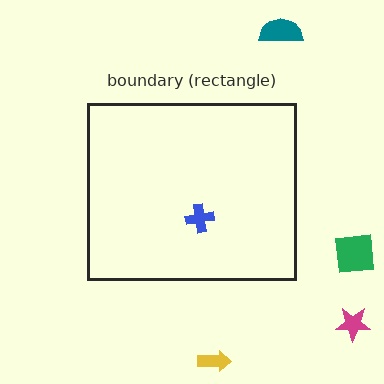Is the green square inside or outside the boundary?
Outside.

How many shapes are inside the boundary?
1 inside, 4 outside.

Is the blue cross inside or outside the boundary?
Inside.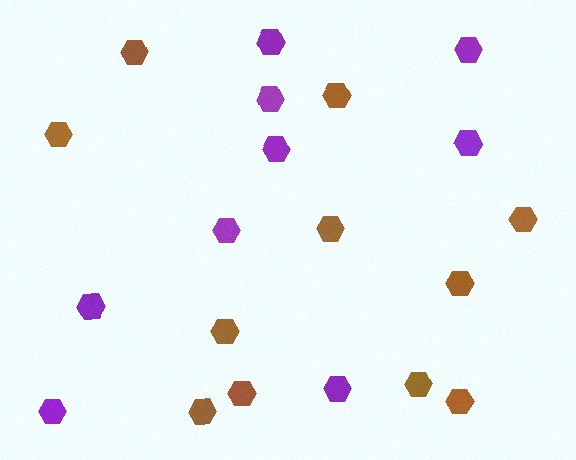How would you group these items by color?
There are 2 groups: one group of purple hexagons (9) and one group of brown hexagons (11).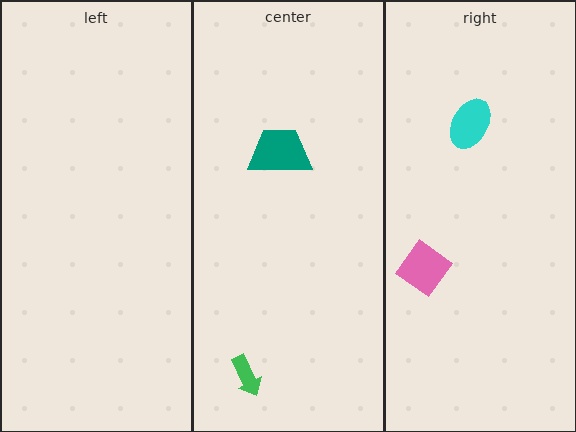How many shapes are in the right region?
2.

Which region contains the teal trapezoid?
The center region.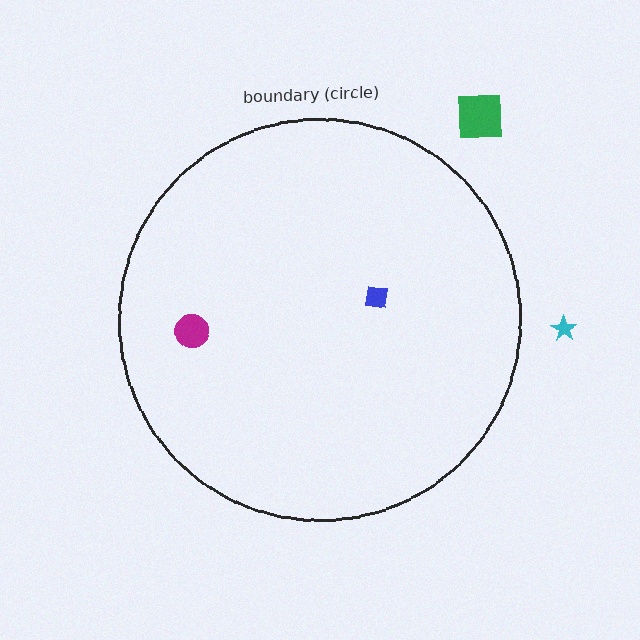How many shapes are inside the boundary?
2 inside, 2 outside.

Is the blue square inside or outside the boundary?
Inside.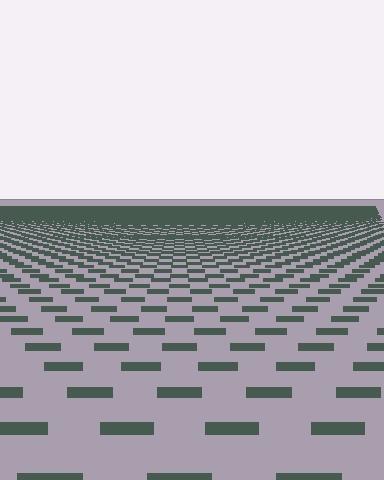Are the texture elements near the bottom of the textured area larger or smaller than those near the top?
Larger. Near the bottom, elements are closer to the viewer and appear at a bigger on-screen size.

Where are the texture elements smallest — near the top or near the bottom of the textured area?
Near the top.